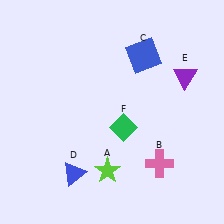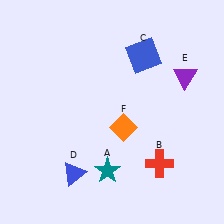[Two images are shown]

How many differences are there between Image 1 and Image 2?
There are 3 differences between the two images.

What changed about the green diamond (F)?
In Image 1, F is green. In Image 2, it changed to orange.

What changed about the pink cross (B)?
In Image 1, B is pink. In Image 2, it changed to red.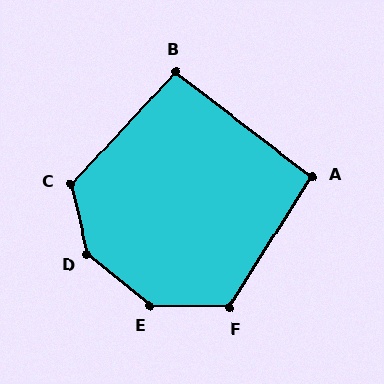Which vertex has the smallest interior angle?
A, at approximately 95 degrees.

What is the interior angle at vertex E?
Approximately 141 degrees (obtuse).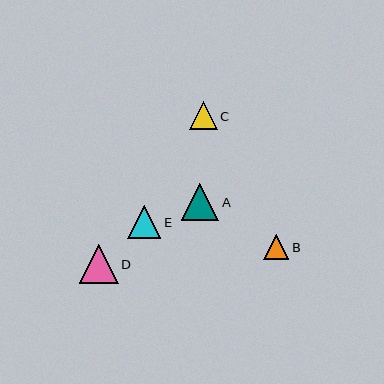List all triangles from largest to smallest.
From largest to smallest: D, A, E, C, B.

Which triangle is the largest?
Triangle D is the largest with a size of approximately 39 pixels.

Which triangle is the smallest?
Triangle B is the smallest with a size of approximately 25 pixels.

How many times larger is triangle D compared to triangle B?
Triangle D is approximately 1.5 times the size of triangle B.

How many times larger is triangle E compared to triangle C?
Triangle E is approximately 1.2 times the size of triangle C.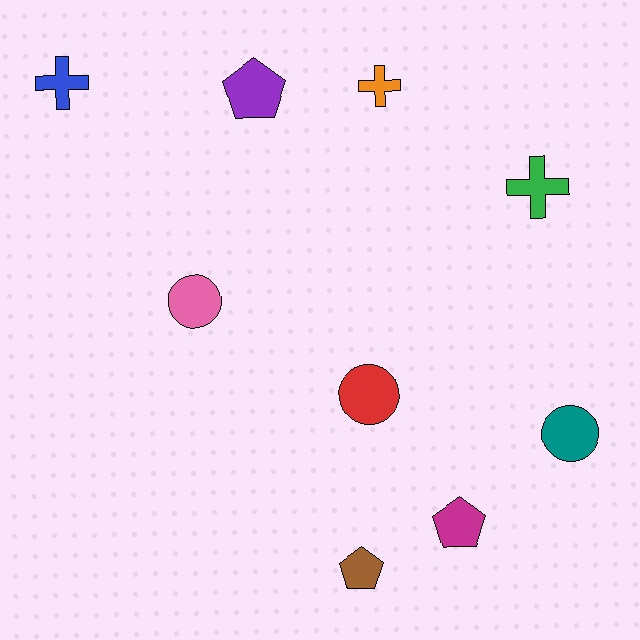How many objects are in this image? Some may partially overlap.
There are 9 objects.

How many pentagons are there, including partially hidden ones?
There are 3 pentagons.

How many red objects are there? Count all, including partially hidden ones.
There is 1 red object.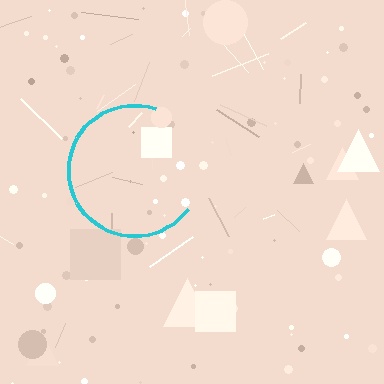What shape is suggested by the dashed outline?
The dashed outline suggests a circle.